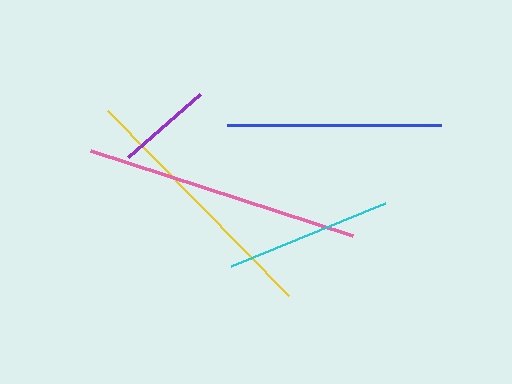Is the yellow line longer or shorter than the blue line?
The yellow line is longer than the blue line.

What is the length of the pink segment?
The pink segment is approximately 275 pixels long.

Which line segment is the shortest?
The purple line is the shortest at approximately 96 pixels.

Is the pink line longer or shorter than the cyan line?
The pink line is longer than the cyan line.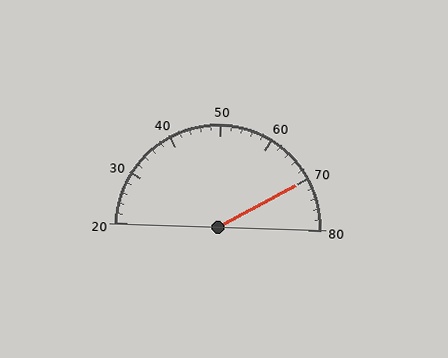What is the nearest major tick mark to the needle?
The nearest major tick mark is 70.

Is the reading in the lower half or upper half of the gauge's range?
The reading is in the upper half of the range (20 to 80).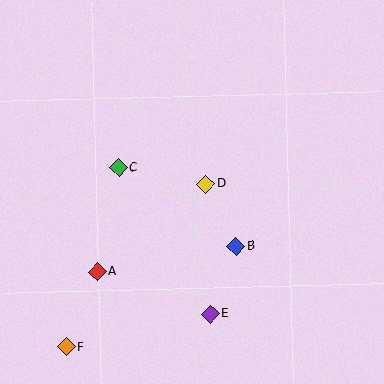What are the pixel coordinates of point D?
Point D is at (205, 184).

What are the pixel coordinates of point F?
Point F is at (66, 347).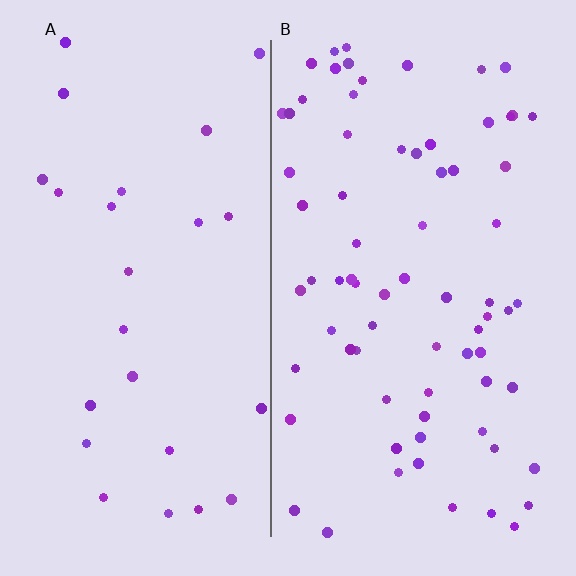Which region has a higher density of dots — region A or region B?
B (the right).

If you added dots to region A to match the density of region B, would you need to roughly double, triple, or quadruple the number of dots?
Approximately triple.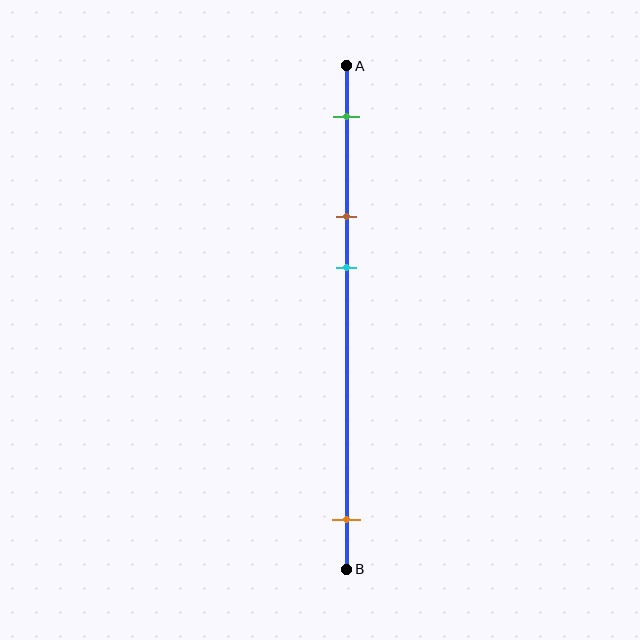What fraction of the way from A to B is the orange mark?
The orange mark is approximately 90% (0.9) of the way from A to B.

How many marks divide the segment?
There are 4 marks dividing the segment.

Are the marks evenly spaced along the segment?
No, the marks are not evenly spaced.